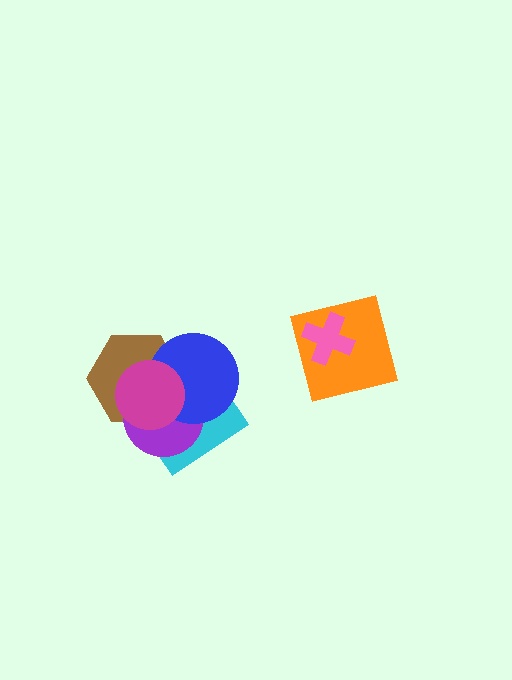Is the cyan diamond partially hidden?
Yes, it is partially covered by another shape.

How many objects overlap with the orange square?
1 object overlaps with the orange square.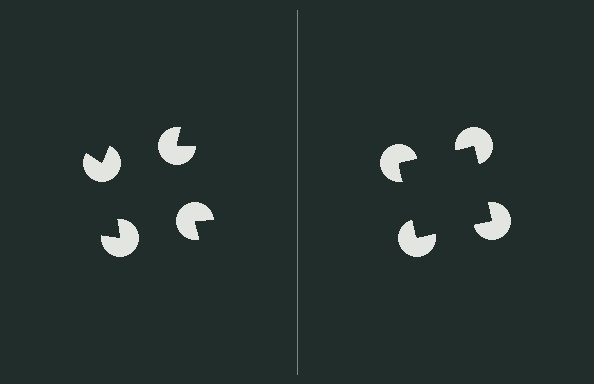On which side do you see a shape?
An illusory square appears on the right side. On the left side the wedge cuts are rotated, so no coherent shape forms.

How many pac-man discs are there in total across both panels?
8 — 4 on each side.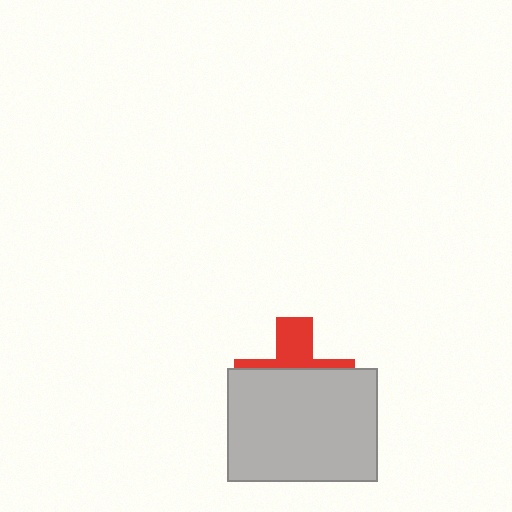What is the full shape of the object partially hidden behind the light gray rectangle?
The partially hidden object is a red cross.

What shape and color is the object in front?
The object in front is a light gray rectangle.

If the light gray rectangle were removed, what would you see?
You would see the complete red cross.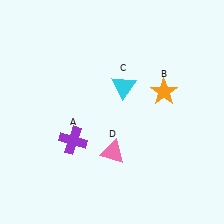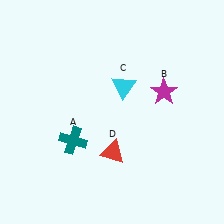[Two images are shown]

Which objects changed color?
A changed from purple to teal. B changed from orange to magenta. D changed from pink to red.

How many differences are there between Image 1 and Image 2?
There are 3 differences between the two images.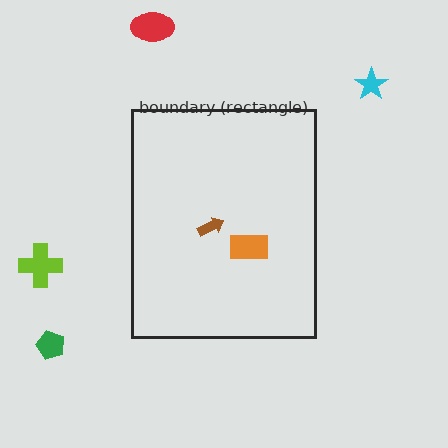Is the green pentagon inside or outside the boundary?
Outside.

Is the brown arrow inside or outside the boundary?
Inside.